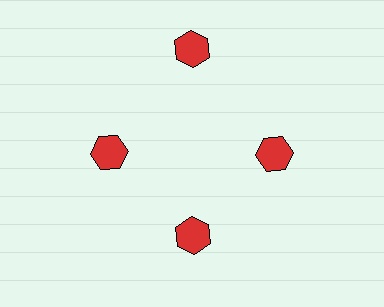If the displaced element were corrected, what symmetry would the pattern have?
It would have 4-fold rotational symmetry — the pattern would map onto itself every 90 degrees.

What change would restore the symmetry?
The symmetry would be restored by moving it inward, back onto the ring so that all 4 hexagons sit at equal angles and equal distance from the center.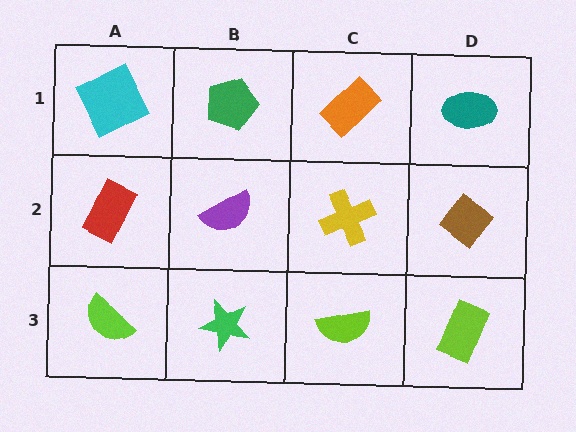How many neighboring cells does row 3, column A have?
2.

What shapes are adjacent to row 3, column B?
A purple semicircle (row 2, column B), a lime semicircle (row 3, column A), a lime semicircle (row 3, column C).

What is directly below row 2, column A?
A lime semicircle.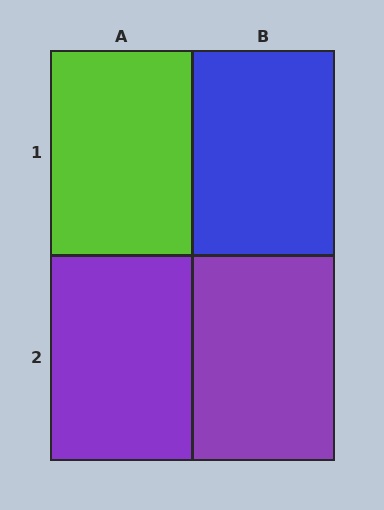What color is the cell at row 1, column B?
Blue.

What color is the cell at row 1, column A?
Lime.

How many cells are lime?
1 cell is lime.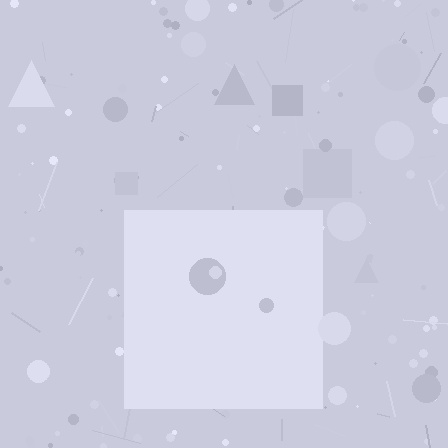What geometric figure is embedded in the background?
A square is embedded in the background.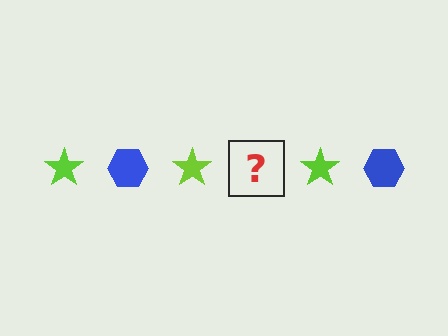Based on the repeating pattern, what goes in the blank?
The blank should be a blue hexagon.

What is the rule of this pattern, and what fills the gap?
The rule is that the pattern alternates between lime star and blue hexagon. The gap should be filled with a blue hexagon.